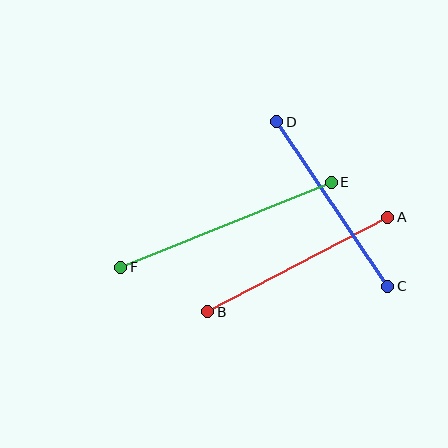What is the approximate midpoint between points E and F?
The midpoint is at approximately (226, 225) pixels.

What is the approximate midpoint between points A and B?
The midpoint is at approximately (298, 265) pixels.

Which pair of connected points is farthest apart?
Points E and F are farthest apart.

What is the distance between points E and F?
The distance is approximately 227 pixels.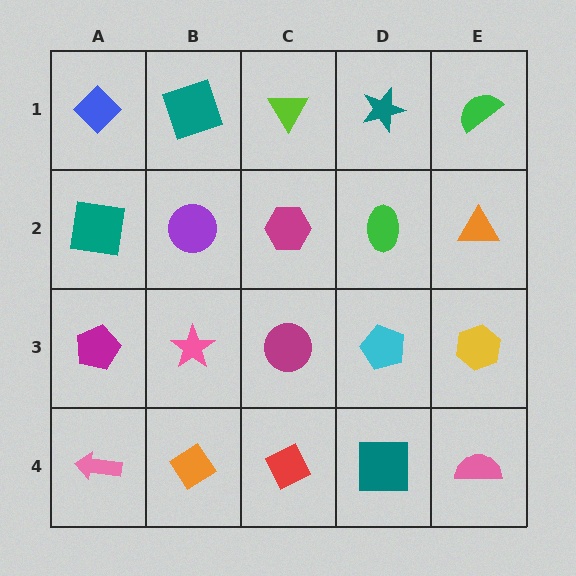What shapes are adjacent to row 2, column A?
A blue diamond (row 1, column A), a magenta pentagon (row 3, column A), a purple circle (row 2, column B).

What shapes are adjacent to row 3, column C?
A magenta hexagon (row 2, column C), a red diamond (row 4, column C), a pink star (row 3, column B), a cyan pentagon (row 3, column D).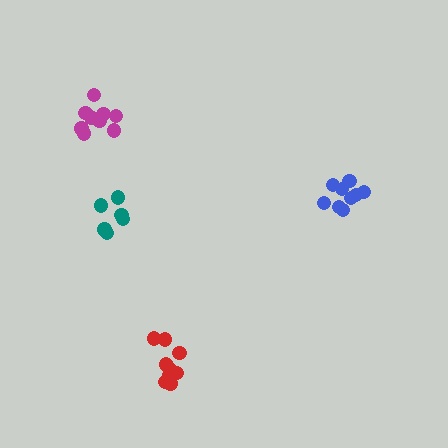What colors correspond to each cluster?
The clusters are colored: red, blue, teal, magenta.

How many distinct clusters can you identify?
There are 4 distinct clusters.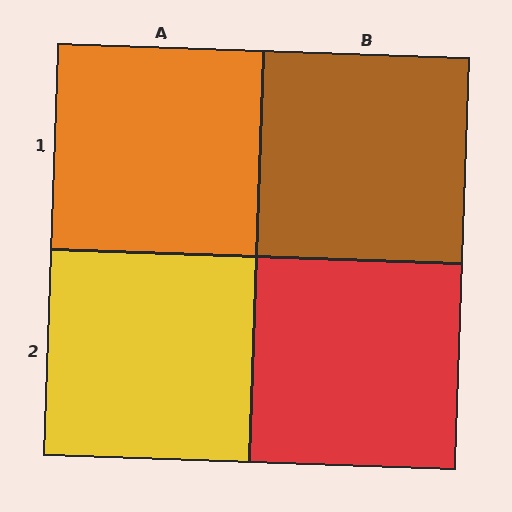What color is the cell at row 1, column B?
Brown.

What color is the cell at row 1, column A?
Orange.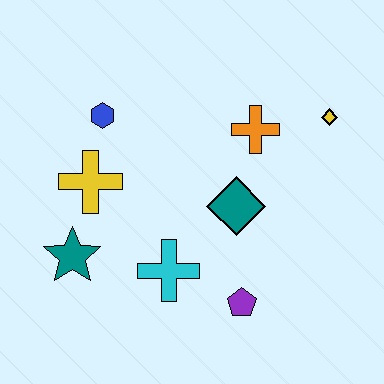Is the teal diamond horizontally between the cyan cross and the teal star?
No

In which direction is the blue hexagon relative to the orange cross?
The blue hexagon is to the left of the orange cross.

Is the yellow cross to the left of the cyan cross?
Yes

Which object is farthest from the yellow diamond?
The teal star is farthest from the yellow diamond.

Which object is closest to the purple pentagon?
The cyan cross is closest to the purple pentagon.